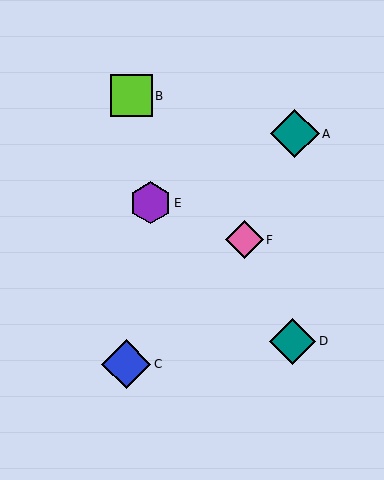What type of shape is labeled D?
Shape D is a teal diamond.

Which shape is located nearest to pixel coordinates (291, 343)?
The teal diamond (labeled D) at (293, 341) is nearest to that location.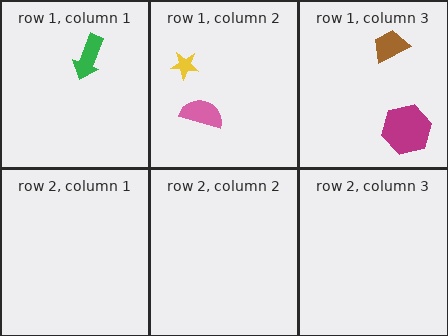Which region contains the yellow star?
The row 1, column 2 region.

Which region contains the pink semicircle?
The row 1, column 2 region.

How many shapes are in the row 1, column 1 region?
1.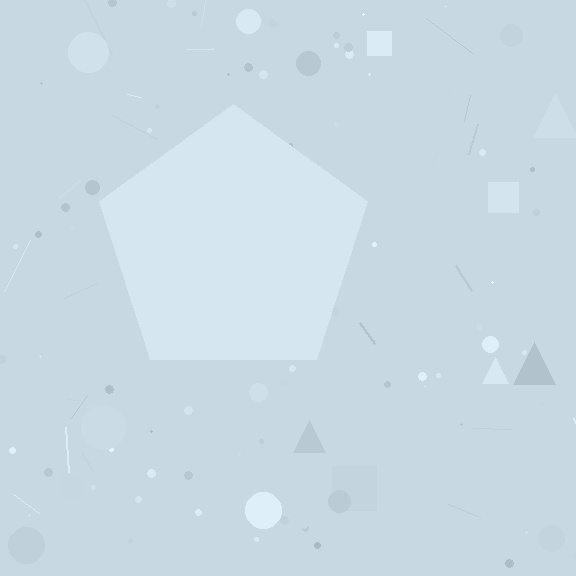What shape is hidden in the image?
A pentagon is hidden in the image.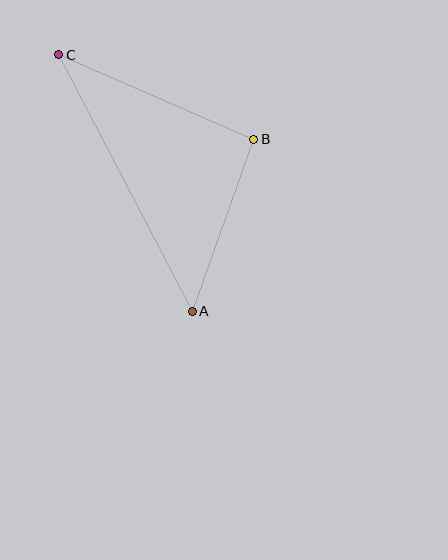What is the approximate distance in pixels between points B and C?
The distance between B and C is approximately 213 pixels.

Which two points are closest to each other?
Points A and B are closest to each other.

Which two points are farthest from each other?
Points A and C are farthest from each other.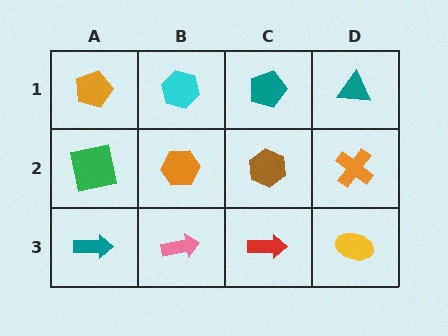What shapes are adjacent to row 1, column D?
An orange cross (row 2, column D), a teal pentagon (row 1, column C).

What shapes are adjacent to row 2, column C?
A teal pentagon (row 1, column C), a red arrow (row 3, column C), an orange hexagon (row 2, column B), an orange cross (row 2, column D).